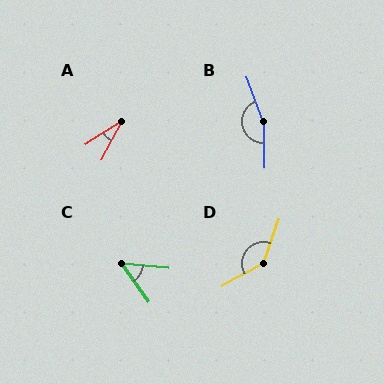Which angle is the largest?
B, at approximately 160 degrees.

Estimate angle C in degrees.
Approximately 50 degrees.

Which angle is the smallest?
A, at approximately 29 degrees.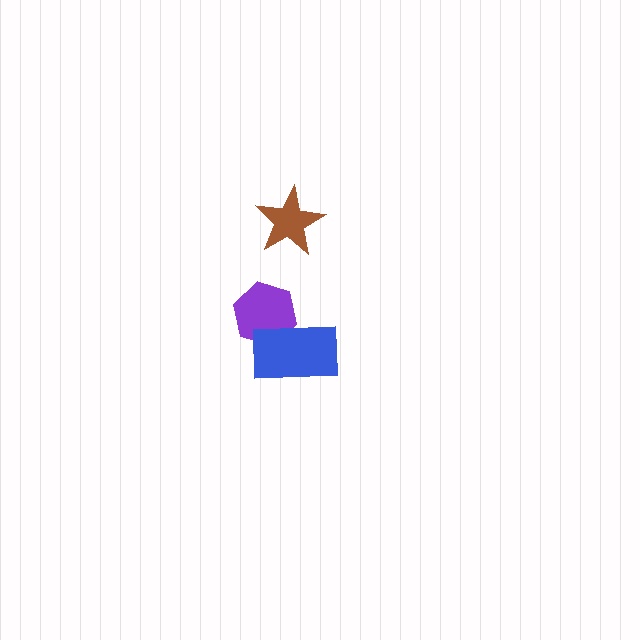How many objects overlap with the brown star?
0 objects overlap with the brown star.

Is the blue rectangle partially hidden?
No, no other shape covers it.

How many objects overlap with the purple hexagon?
1 object overlaps with the purple hexagon.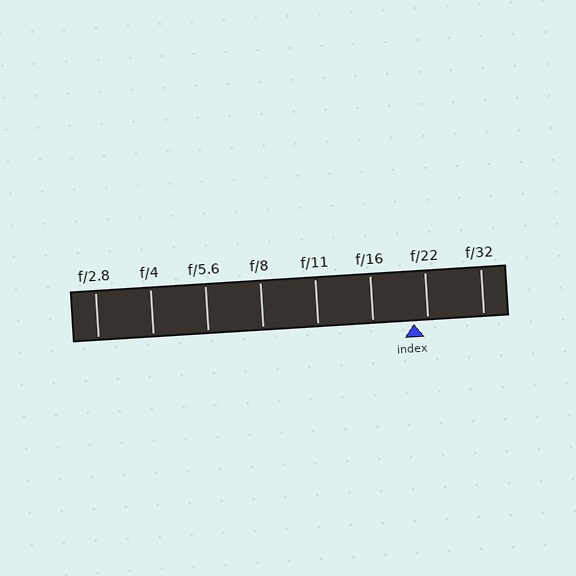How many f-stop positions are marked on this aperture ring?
There are 8 f-stop positions marked.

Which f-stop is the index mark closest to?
The index mark is closest to f/22.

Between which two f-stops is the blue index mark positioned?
The index mark is between f/16 and f/22.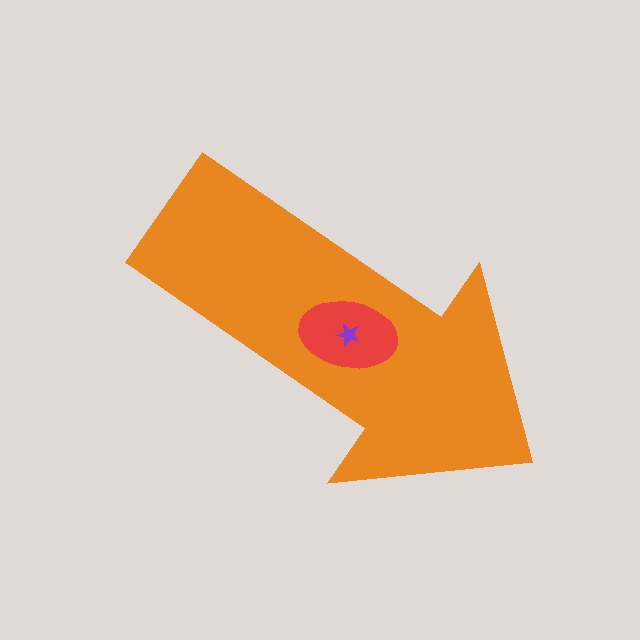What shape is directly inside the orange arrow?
The red ellipse.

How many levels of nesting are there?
3.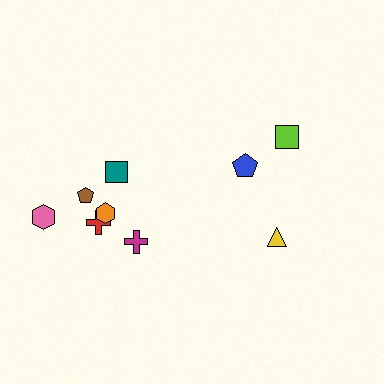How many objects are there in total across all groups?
There are 9 objects.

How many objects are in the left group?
There are 6 objects.